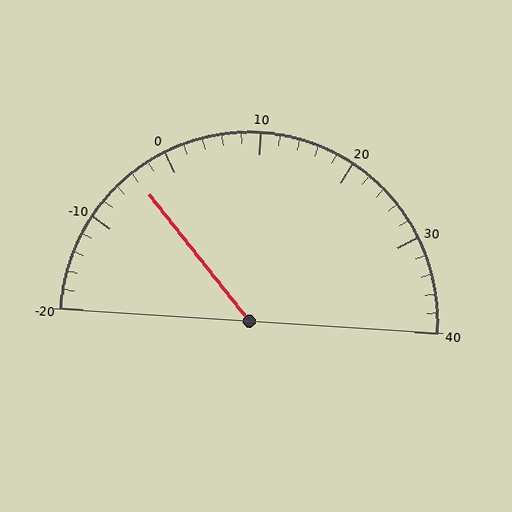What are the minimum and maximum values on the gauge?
The gauge ranges from -20 to 40.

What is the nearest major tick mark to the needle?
The nearest major tick mark is 0.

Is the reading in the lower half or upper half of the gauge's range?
The reading is in the lower half of the range (-20 to 40).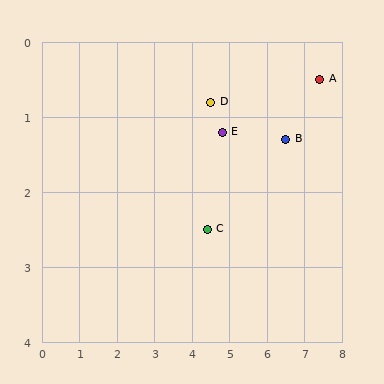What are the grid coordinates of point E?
Point E is at approximately (4.8, 1.2).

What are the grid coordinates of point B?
Point B is at approximately (6.5, 1.3).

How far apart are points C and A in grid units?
Points C and A are about 3.6 grid units apart.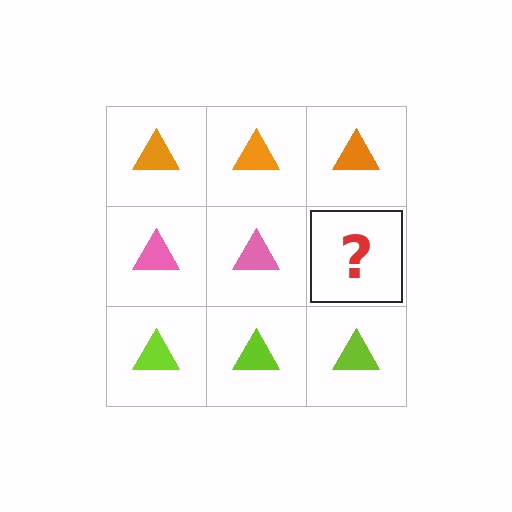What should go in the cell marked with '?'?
The missing cell should contain a pink triangle.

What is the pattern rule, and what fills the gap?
The rule is that each row has a consistent color. The gap should be filled with a pink triangle.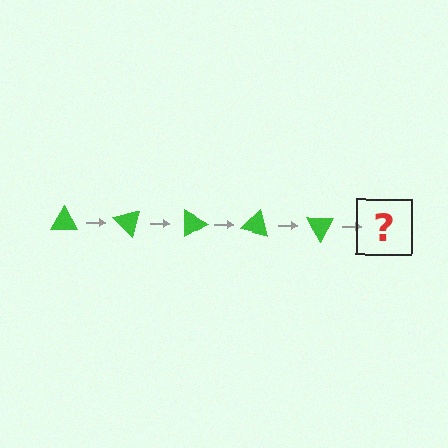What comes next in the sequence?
The next element should be a green triangle rotated 225 degrees.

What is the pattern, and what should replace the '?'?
The pattern is that the triangle rotates 45 degrees each step. The '?' should be a green triangle rotated 225 degrees.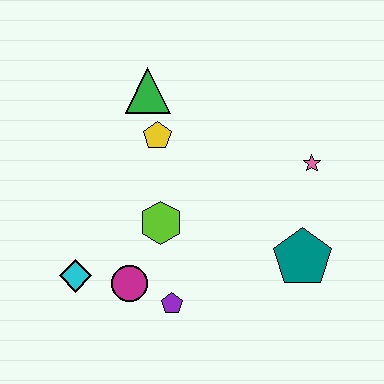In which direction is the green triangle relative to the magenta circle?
The green triangle is above the magenta circle.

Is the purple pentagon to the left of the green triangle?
No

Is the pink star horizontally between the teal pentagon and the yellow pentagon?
No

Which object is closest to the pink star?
The teal pentagon is closest to the pink star.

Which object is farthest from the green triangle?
The teal pentagon is farthest from the green triangle.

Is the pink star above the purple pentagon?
Yes